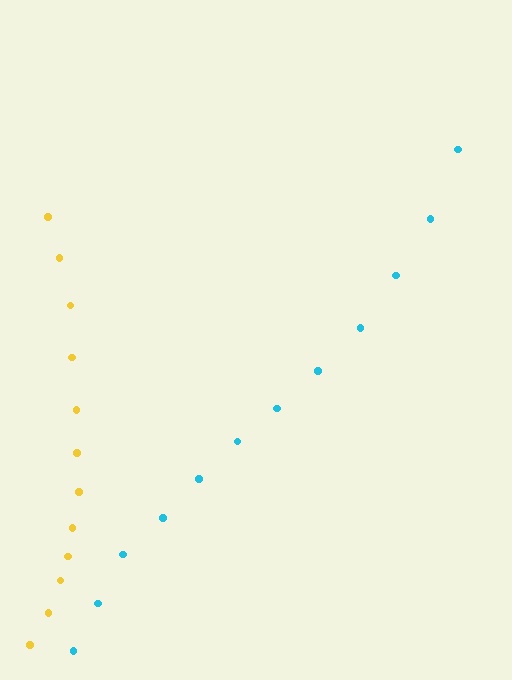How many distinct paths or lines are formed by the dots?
There are 2 distinct paths.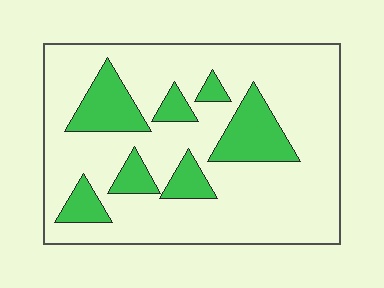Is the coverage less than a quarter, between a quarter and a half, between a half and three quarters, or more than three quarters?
Less than a quarter.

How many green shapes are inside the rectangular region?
7.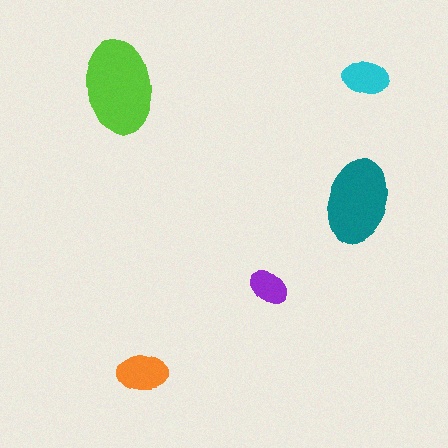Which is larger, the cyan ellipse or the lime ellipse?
The lime one.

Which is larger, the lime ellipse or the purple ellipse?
The lime one.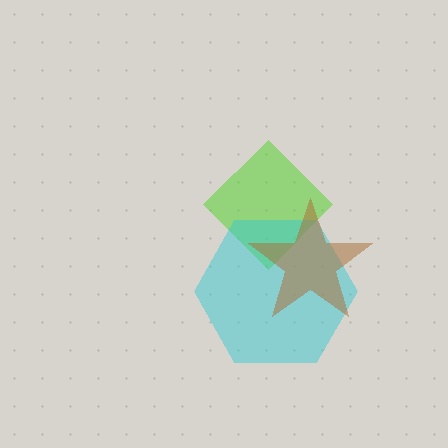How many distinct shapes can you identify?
There are 3 distinct shapes: a lime diamond, a cyan hexagon, a brown star.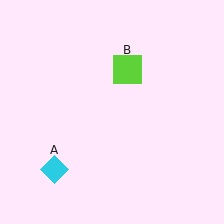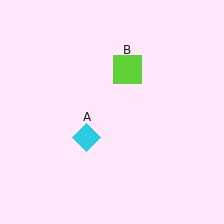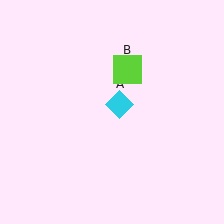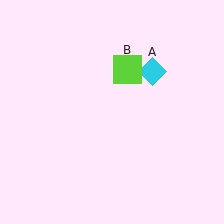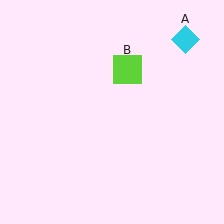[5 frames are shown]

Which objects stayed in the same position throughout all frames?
Lime square (object B) remained stationary.